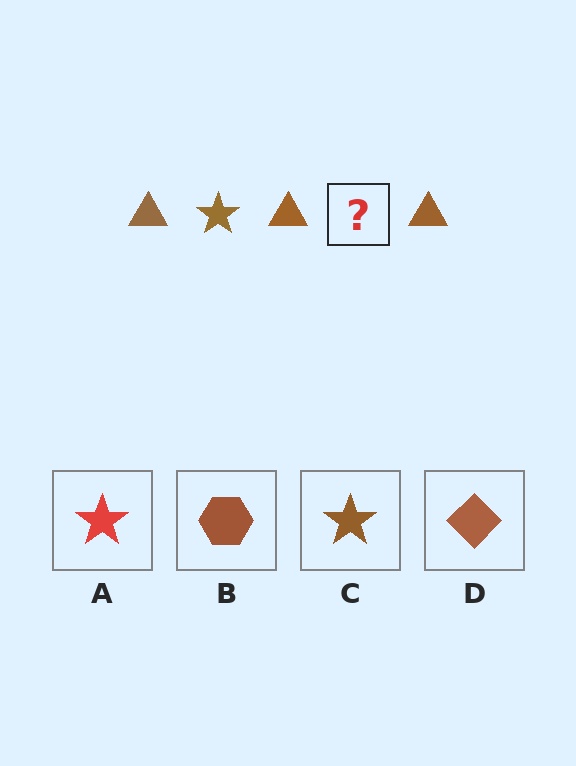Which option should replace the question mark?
Option C.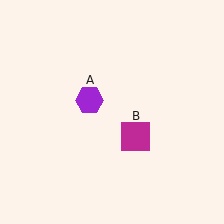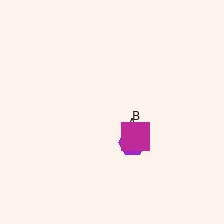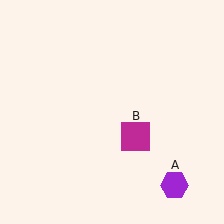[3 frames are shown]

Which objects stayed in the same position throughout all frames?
Magenta square (object B) remained stationary.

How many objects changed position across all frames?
1 object changed position: purple hexagon (object A).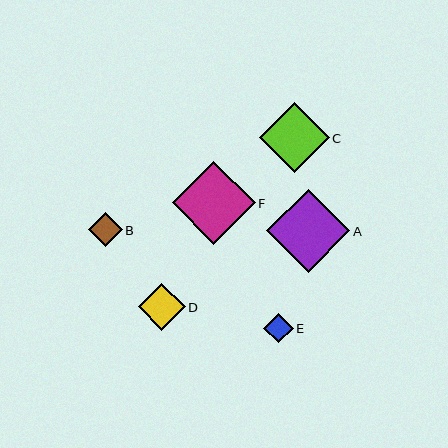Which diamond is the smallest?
Diamond E is the smallest with a size of approximately 29 pixels.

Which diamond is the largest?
Diamond A is the largest with a size of approximately 83 pixels.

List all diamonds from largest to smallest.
From largest to smallest: A, F, C, D, B, E.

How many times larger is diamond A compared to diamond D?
Diamond A is approximately 1.8 times the size of diamond D.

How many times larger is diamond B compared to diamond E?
Diamond B is approximately 1.2 times the size of diamond E.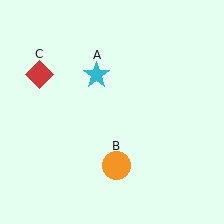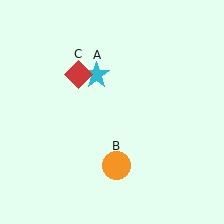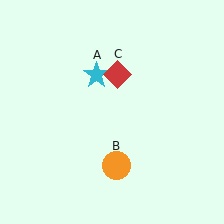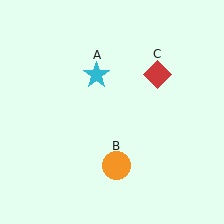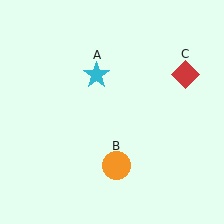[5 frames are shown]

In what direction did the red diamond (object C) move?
The red diamond (object C) moved right.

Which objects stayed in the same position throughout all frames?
Cyan star (object A) and orange circle (object B) remained stationary.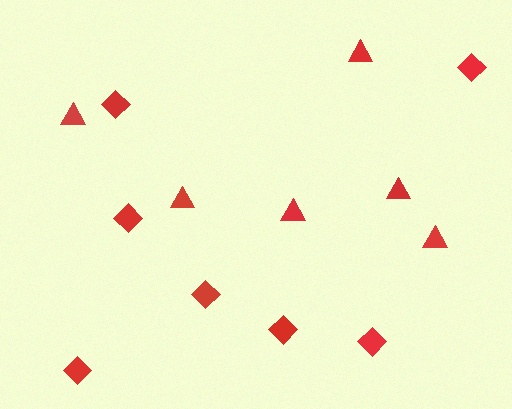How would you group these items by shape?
There are 2 groups: one group of diamonds (7) and one group of triangles (6).